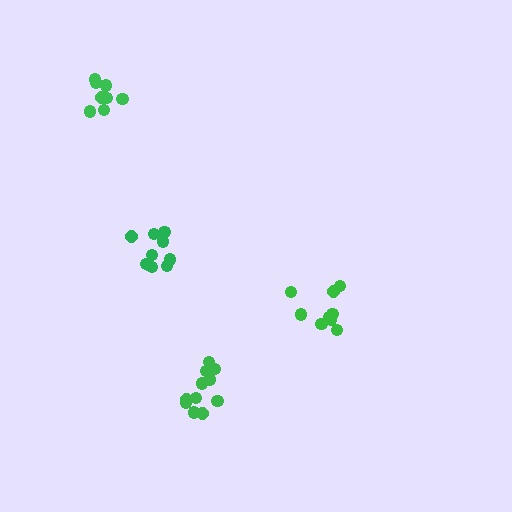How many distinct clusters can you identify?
There are 4 distinct clusters.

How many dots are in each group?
Group 1: 9 dots, Group 2: 10 dots, Group 3: 8 dots, Group 4: 11 dots (38 total).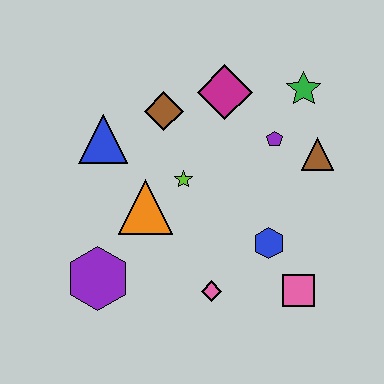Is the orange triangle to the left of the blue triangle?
No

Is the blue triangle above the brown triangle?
Yes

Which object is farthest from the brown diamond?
The pink square is farthest from the brown diamond.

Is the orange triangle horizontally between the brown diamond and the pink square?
No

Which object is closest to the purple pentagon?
The brown triangle is closest to the purple pentagon.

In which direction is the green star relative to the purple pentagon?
The green star is above the purple pentagon.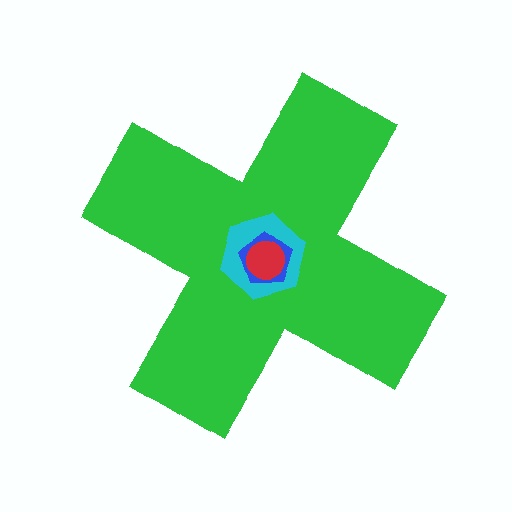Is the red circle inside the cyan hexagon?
Yes.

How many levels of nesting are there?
4.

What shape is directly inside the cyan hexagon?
The blue pentagon.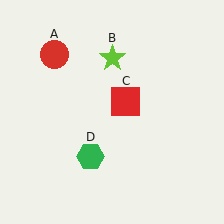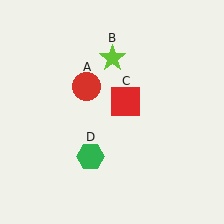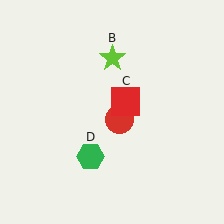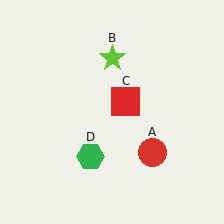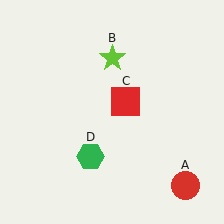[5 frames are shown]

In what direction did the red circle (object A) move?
The red circle (object A) moved down and to the right.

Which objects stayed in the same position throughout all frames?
Lime star (object B) and red square (object C) and green hexagon (object D) remained stationary.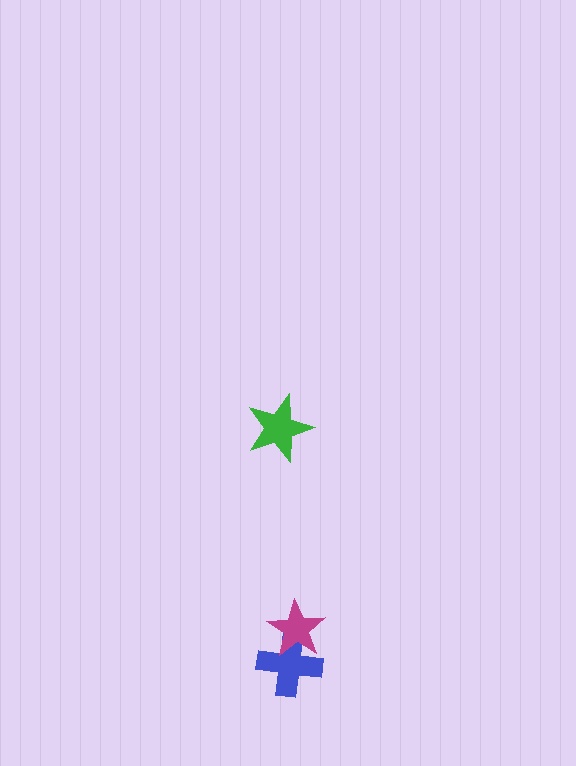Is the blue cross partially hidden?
Yes, it is partially covered by another shape.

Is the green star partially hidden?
No, no other shape covers it.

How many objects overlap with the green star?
0 objects overlap with the green star.